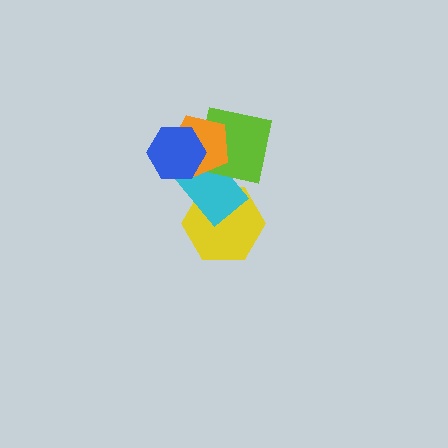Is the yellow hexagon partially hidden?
Yes, it is partially covered by another shape.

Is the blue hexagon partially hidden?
No, no other shape covers it.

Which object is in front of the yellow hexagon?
The cyan rectangle is in front of the yellow hexagon.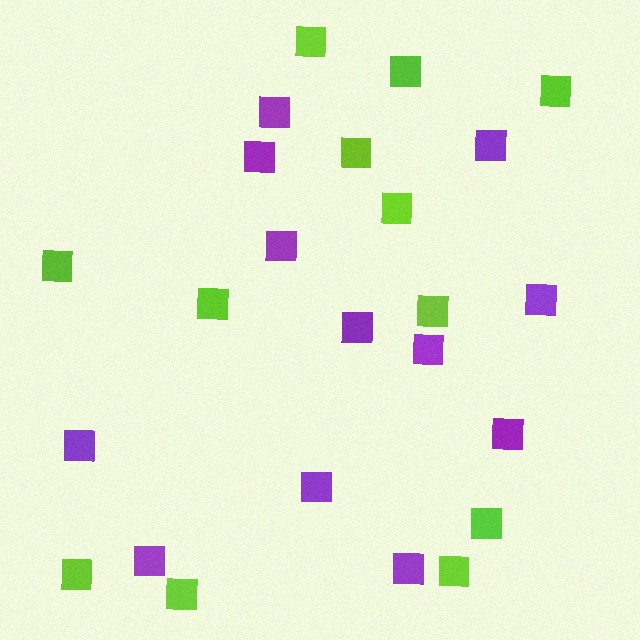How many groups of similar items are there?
There are 2 groups: one group of purple squares (12) and one group of lime squares (12).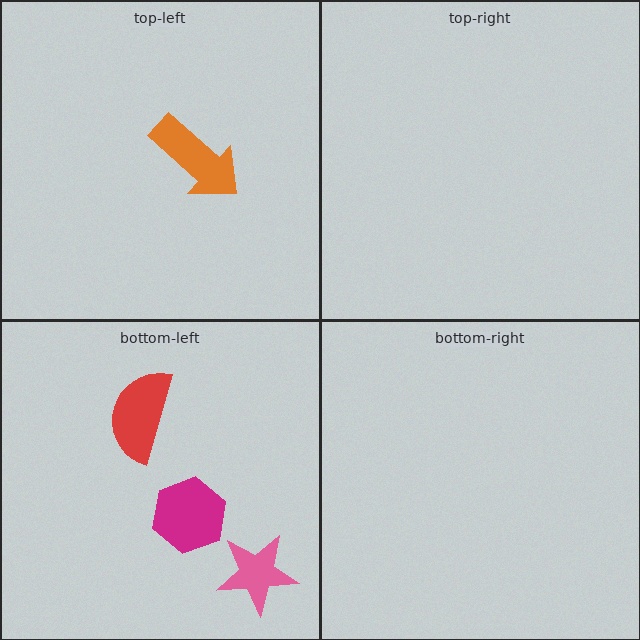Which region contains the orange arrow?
The top-left region.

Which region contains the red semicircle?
The bottom-left region.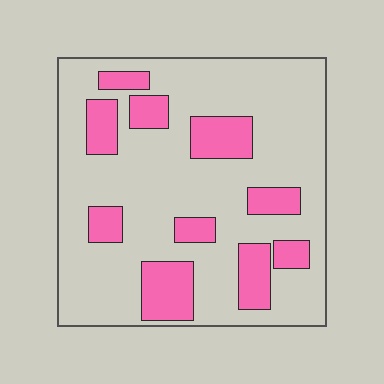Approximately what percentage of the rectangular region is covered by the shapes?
Approximately 25%.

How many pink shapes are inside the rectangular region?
10.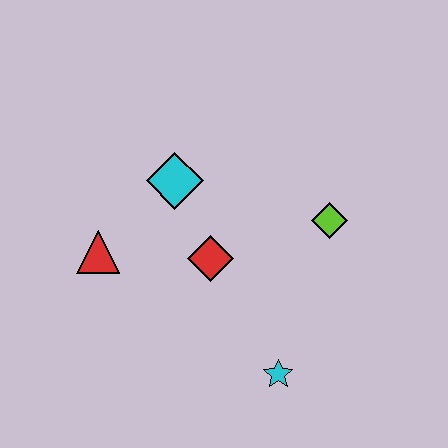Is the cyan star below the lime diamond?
Yes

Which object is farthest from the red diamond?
The cyan star is farthest from the red diamond.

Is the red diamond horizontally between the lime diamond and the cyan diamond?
Yes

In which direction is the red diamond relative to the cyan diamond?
The red diamond is below the cyan diamond.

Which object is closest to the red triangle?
The cyan diamond is closest to the red triangle.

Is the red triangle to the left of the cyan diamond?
Yes